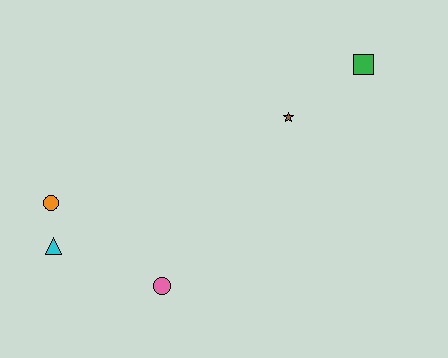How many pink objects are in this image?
There is 1 pink object.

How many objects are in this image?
There are 5 objects.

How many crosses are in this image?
There are no crosses.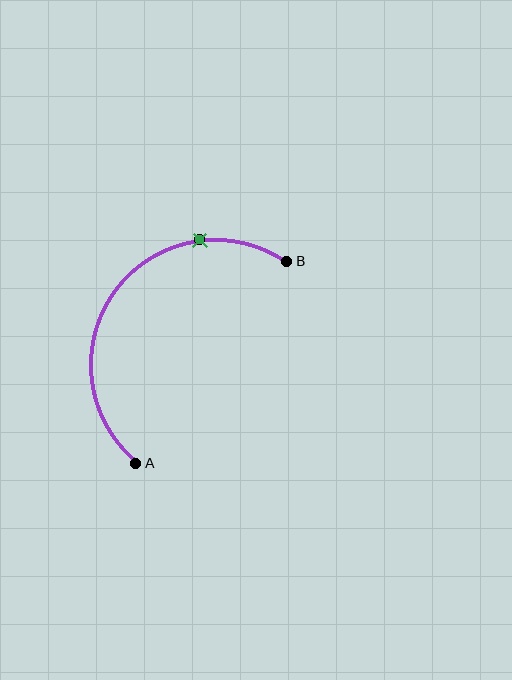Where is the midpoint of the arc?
The arc midpoint is the point on the curve farthest from the straight line joining A and B. It sits above and to the left of that line.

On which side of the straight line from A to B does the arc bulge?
The arc bulges above and to the left of the straight line connecting A and B.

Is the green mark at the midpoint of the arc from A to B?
No. The green mark lies on the arc but is closer to endpoint B. The arc midpoint would be at the point on the curve equidistant along the arc from both A and B.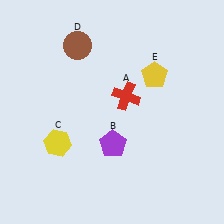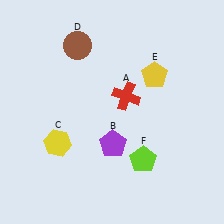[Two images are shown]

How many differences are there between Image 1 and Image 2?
There is 1 difference between the two images.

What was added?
A lime pentagon (F) was added in Image 2.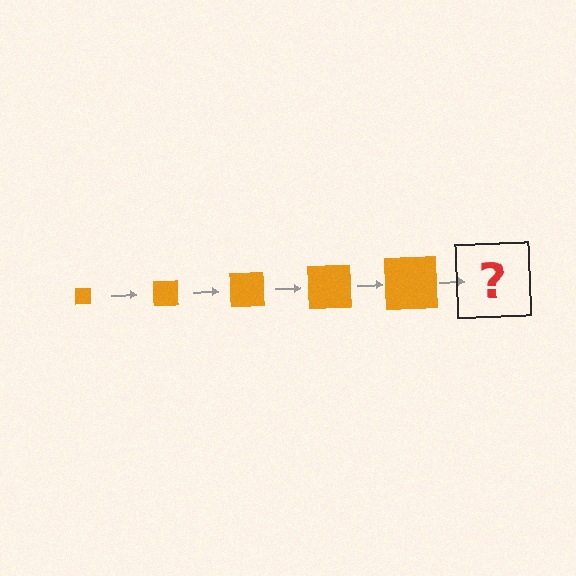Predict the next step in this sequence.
The next step is an orange square, larger than the previous one.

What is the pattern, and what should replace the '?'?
The pattern is that the square gets progressively larger each step. The '?' should be an orange square, larger than the previous one.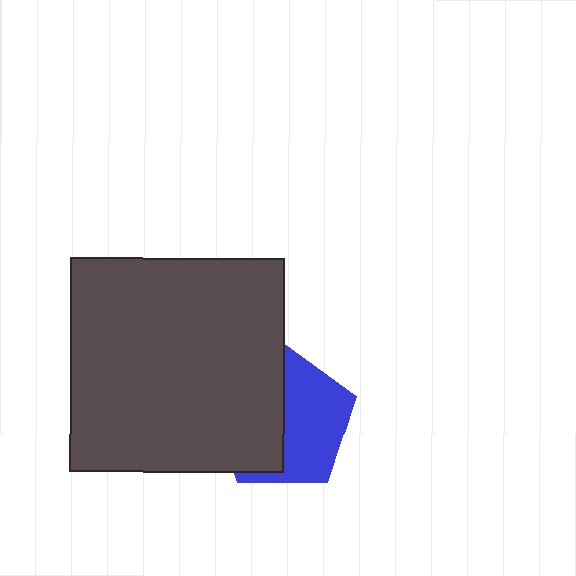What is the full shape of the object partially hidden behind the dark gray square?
The partially hidden object is a blue pentagon.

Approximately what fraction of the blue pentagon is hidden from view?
Roughly 49% of the blue pentagon is hidden behind the dark gray square.